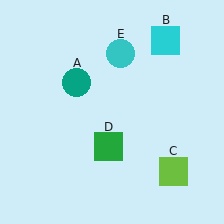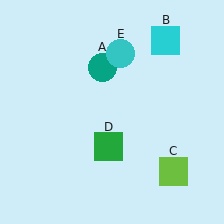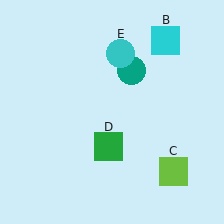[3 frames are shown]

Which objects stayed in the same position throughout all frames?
Cyan square (object B) and lime square (object C) and green square (object D) and cyan circle (object E) remained stationary.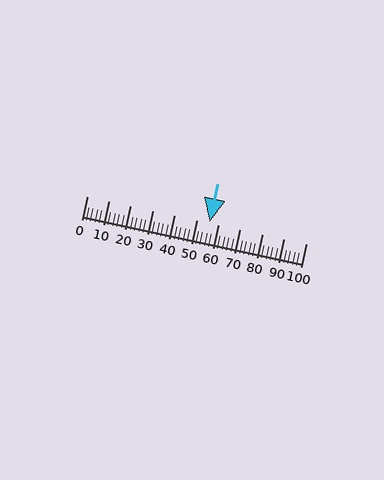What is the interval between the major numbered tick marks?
The major tick marks are spaced 10 units apart.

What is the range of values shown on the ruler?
The ruler shows values from 0 to 100.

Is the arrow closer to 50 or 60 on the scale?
The arrow is closer to 60.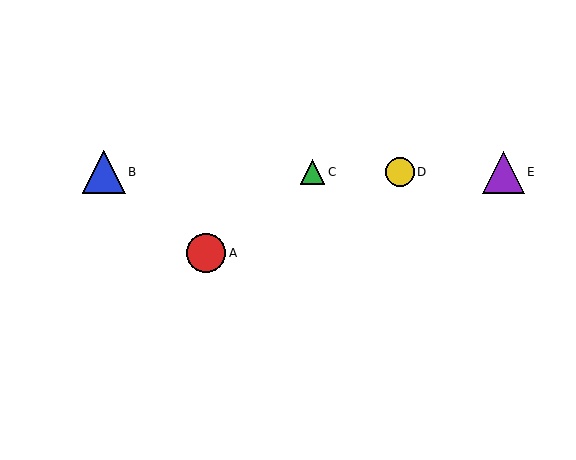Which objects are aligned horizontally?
Objects B, C, D, E are aligned horizontally.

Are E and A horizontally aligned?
No, E is at y≈172 and A is at y≈253.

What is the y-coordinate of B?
Object B is at y≈172.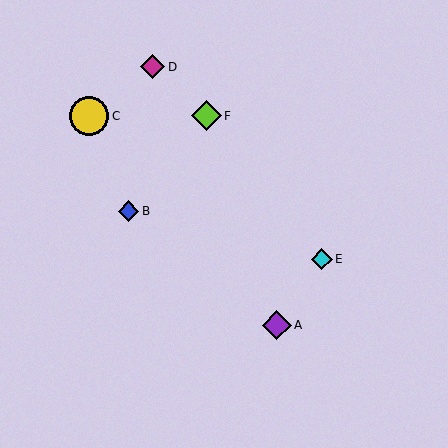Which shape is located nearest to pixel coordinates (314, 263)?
The cyan diamond (labeled E) at (322, 259) is nearest to that location.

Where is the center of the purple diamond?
The center of the purple diamond is at (277, 325).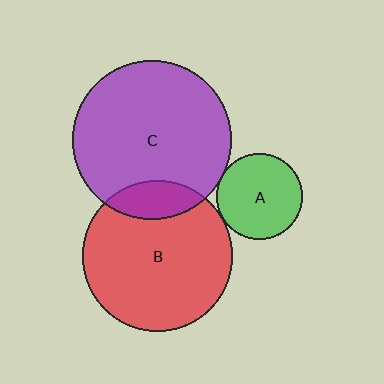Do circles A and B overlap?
Yes.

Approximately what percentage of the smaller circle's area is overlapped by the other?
Approximately 5%.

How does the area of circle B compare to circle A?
Approximately 3.0 times.